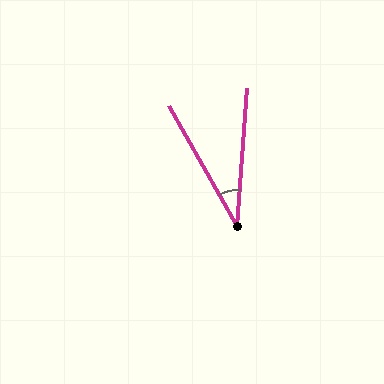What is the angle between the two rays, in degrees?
Approximately 34 degrees.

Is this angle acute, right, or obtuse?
It is acute.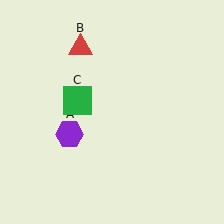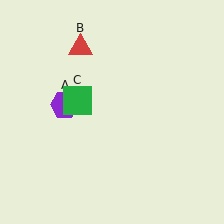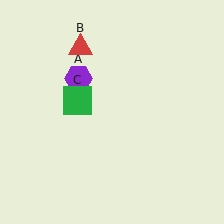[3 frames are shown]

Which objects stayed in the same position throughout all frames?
Red triangle (object B) and green square (object C) remained stationary.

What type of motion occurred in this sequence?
The purple hexagon (object A) rotated clockwise around the center of the scene.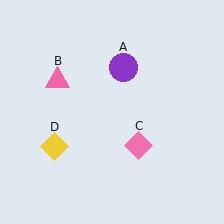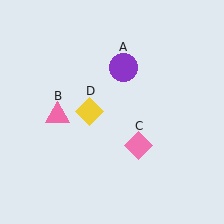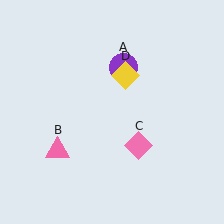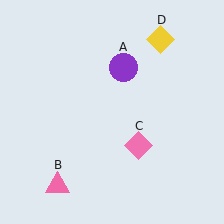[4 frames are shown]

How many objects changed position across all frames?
2 objects changed position: pink triangle (object B), yellow diamond (object D).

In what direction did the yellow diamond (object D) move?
The yellow diamond (object D) moved up and to the right.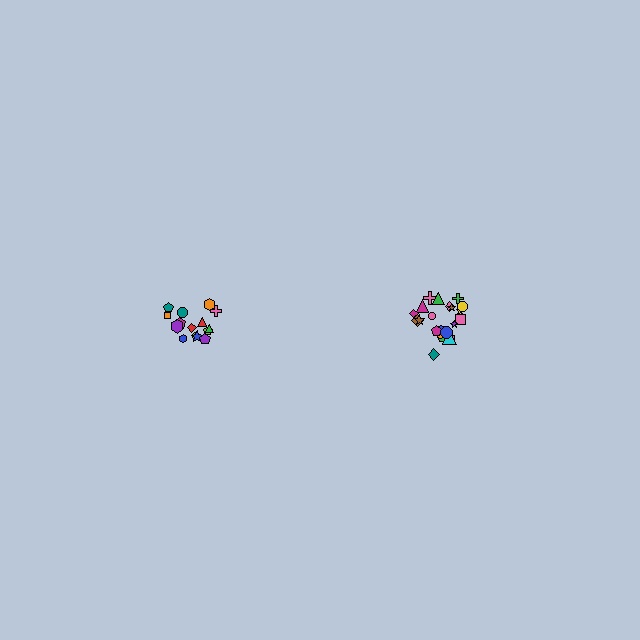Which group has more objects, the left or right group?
The right group.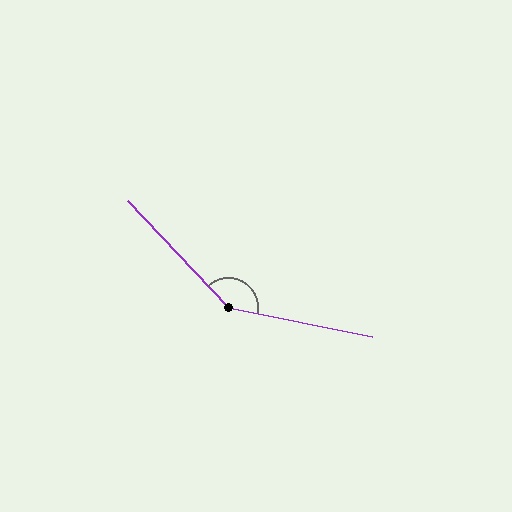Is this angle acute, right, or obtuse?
It is obtuse.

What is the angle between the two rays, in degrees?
Approximately 145 degrees.